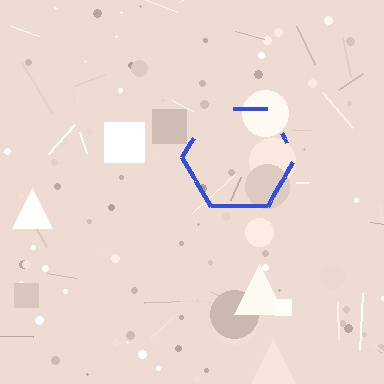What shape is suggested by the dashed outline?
The dashed outline suggests a hexagon.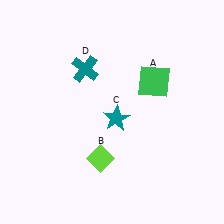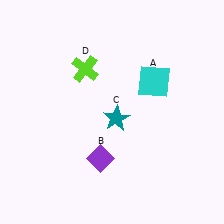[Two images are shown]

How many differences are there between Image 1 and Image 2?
There are 3 differences between the two images.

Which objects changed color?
A changed from green to cyan. B changed from lime to purple. D changed from teal to lime.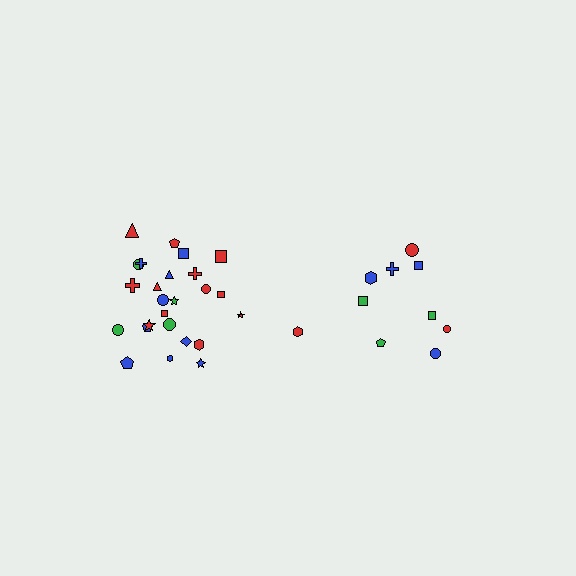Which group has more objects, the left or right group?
The left group.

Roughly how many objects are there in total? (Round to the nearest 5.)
Roughly 35 objects in total.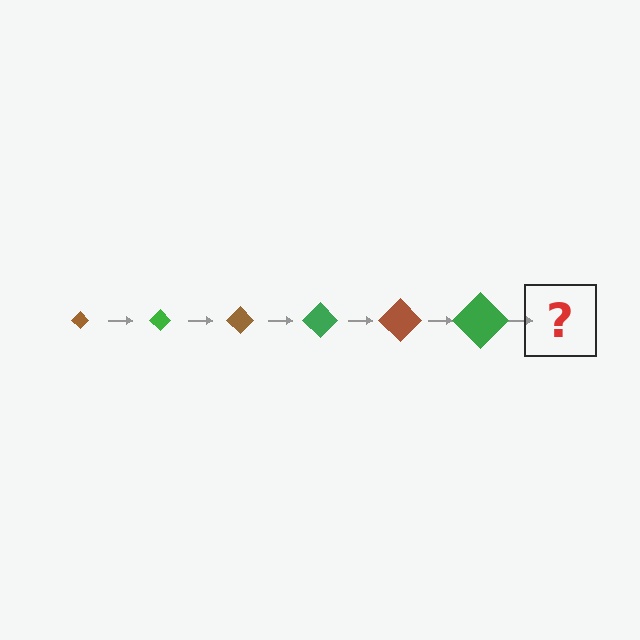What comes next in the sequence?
The next element should be a brown diamond, larger than the previous one.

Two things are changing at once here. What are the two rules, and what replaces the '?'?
The two rules are that the diamond grows larger each step and the color cycles through brown and green. The '?' should be a brown diamond, larger than the previous one.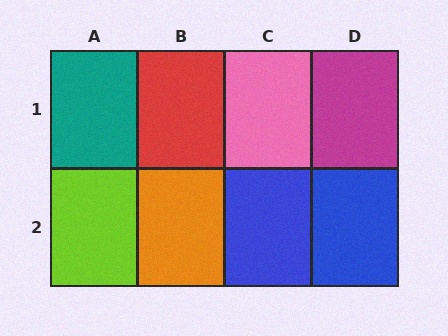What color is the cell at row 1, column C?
Pink.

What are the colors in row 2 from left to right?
Lime, orange, blue, blue.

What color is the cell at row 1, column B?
Red.